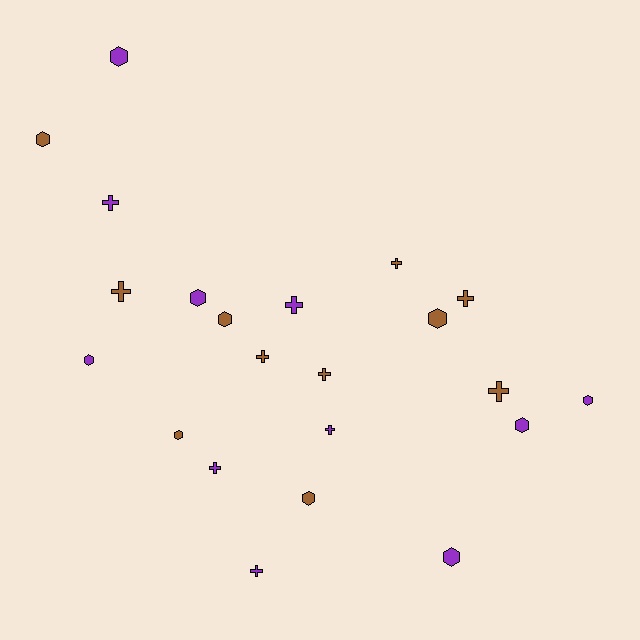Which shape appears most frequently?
Hexagon, with 11 objects.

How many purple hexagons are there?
There are 6 purple hexagons.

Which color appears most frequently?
Brown, with 11 objects.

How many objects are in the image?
There are 22 objects.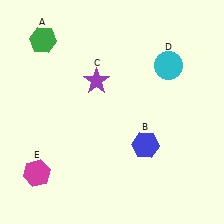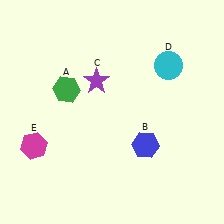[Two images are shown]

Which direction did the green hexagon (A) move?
The green hexagon (A) moved down.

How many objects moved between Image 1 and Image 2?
2 objects moved between the two images.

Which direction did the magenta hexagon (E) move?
The magenta hexagon (E) moved up.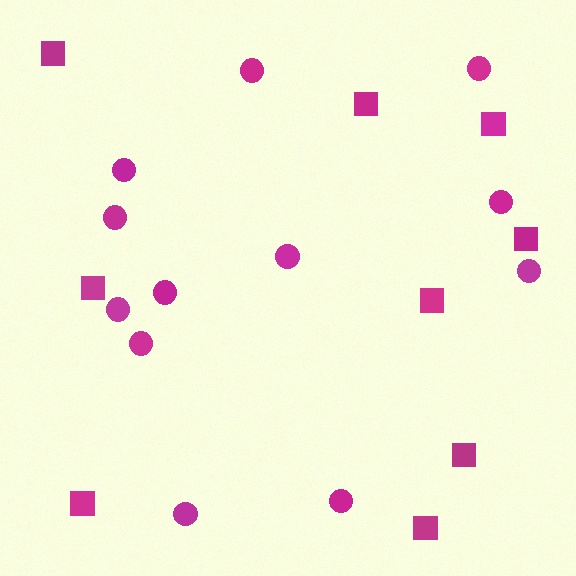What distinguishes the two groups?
There are 2 groups: one group of squares (9) and one group of circles (12).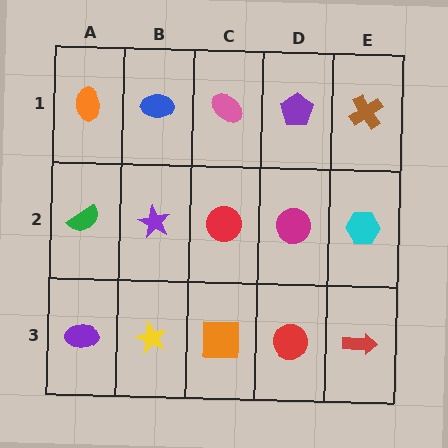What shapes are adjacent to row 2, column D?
A purple pentagon (row 1, column D), a red circle (row 3, column D), a red circle (row 2, column C), a cyan hexagon (row 2, column E).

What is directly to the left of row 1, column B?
An orange ellipse.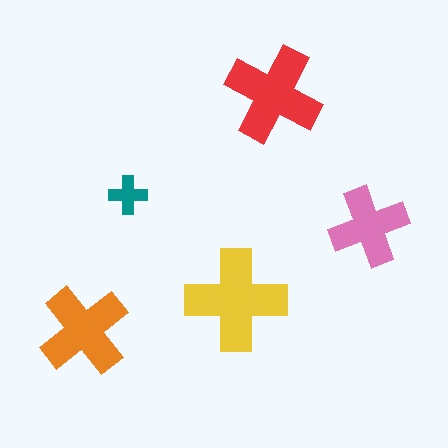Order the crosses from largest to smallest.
the yellow one, the red one, the orange one, the pink one, the teal one.